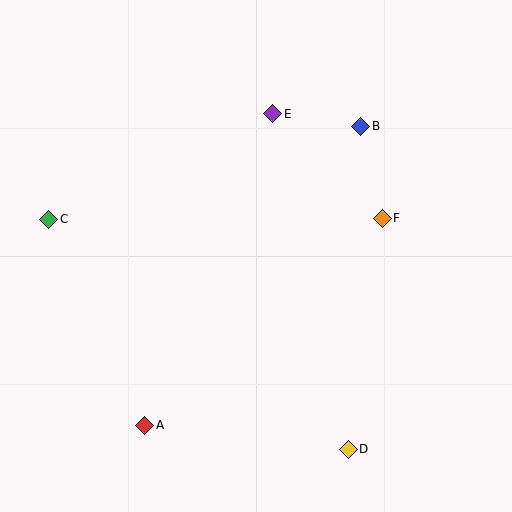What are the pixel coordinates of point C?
Point C is at (49, 219).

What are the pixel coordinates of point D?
Point D is at (348, 449).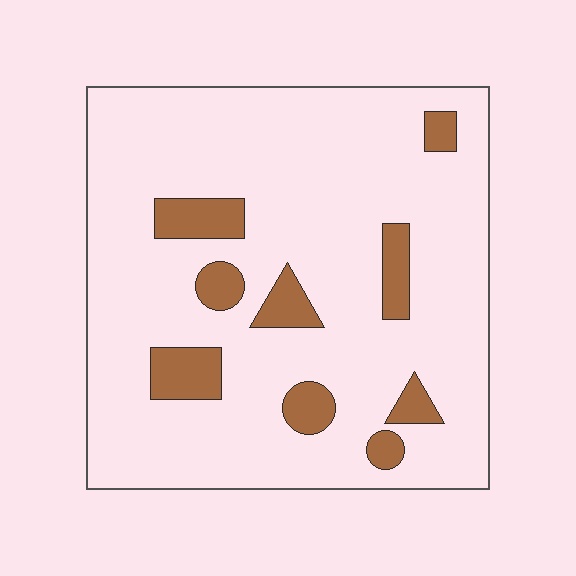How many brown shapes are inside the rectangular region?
9.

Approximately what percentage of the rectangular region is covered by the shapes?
Approximately 15%.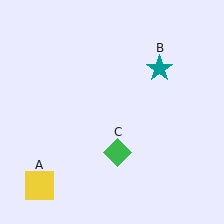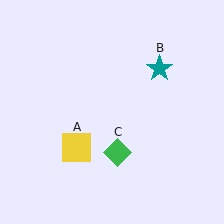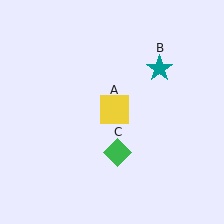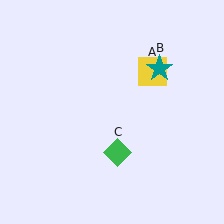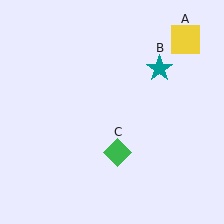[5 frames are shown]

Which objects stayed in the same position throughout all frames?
Teal star (object B) and green diamond (object C) remained stationary.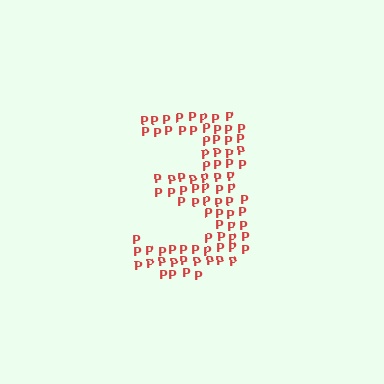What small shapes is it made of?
It is made of small letter P's.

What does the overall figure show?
The overall figure shows the digit 3.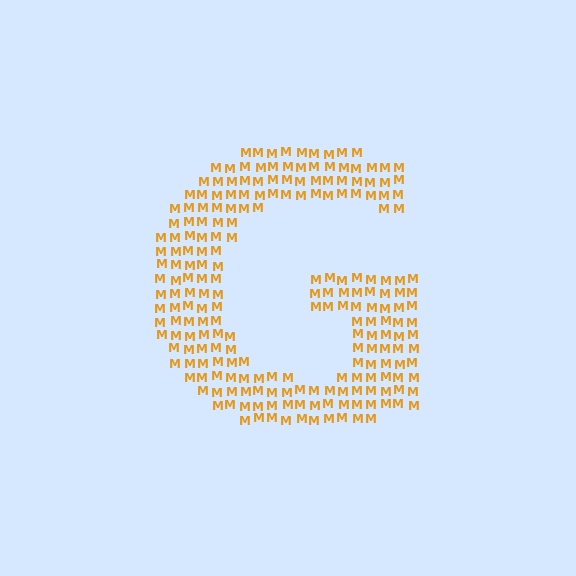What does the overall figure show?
The overall figure shows the letter G.